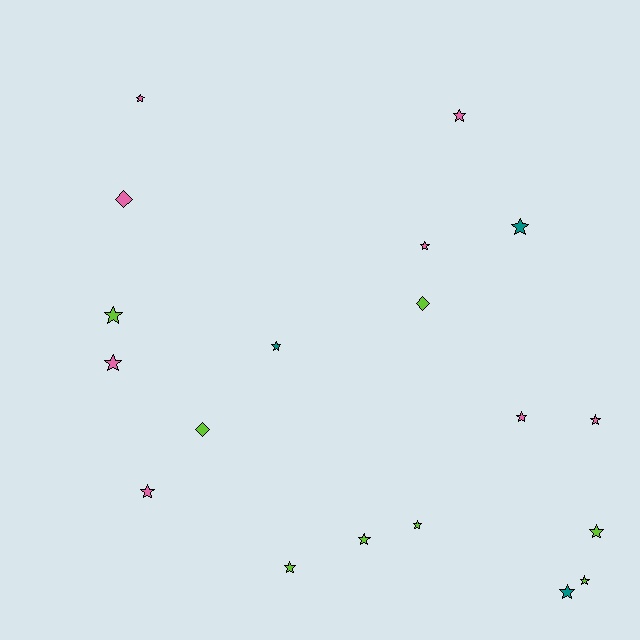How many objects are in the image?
There are 19 objects.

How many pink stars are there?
There are 7 pink stars.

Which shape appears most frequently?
Star, with 16 objects.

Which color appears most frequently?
Lime, with 8 objects.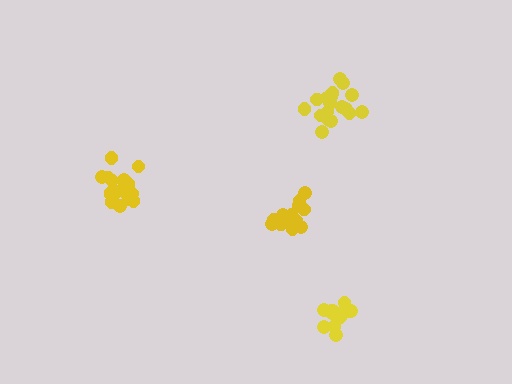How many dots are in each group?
Group 1: 18 dots, Group 2: 13 dots, Group 3: 19 dots, Group 4: 18 dots (68 total).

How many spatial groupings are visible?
There are 4 spatial groupings.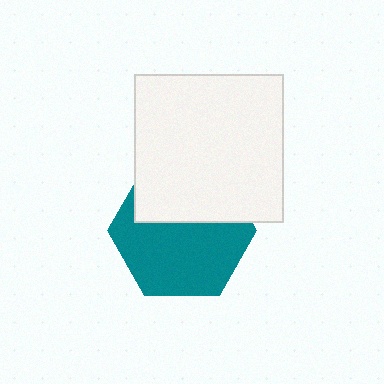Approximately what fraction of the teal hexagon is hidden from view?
Roughly 40% of the teal hexagon is hidden behind the white square.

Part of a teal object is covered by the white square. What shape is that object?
It is a hexagon.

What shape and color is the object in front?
The object in front is a white square.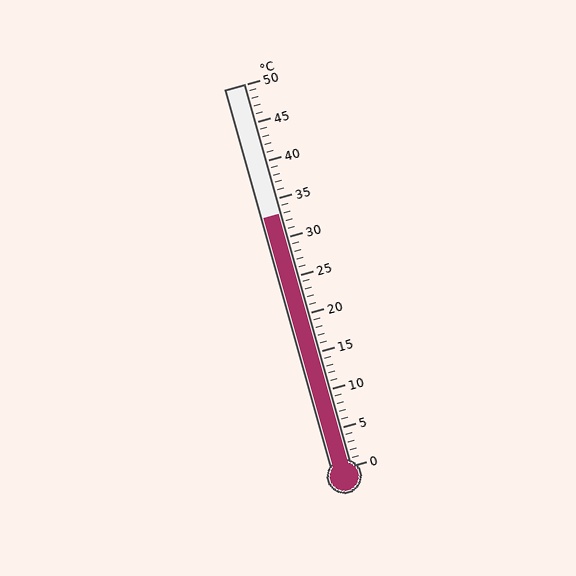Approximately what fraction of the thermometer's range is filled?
The thermometer is filled to approximately 65% of its range.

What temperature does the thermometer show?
The thermometer shows approximately 33°C.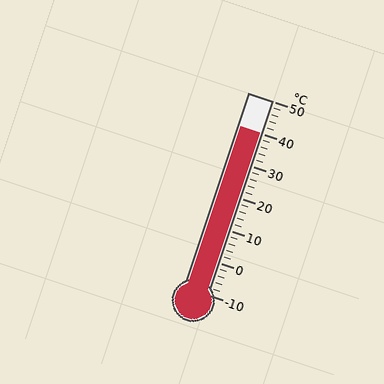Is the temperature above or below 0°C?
The temperature is above 0°C.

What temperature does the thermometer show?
The thermometer shows approximately 40°C.